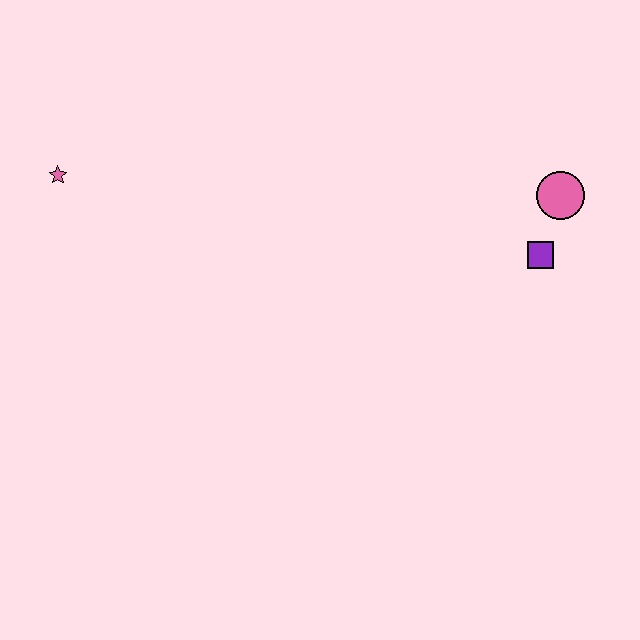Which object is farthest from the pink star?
The pink circle is farthest from the pink star.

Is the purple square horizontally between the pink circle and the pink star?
Yes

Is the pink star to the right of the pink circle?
No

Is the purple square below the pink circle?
Yes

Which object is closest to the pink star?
The purple square is closest to the pink star.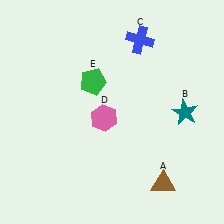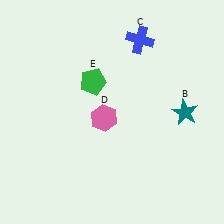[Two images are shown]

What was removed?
The brown triangle (A) was removed in Image 2.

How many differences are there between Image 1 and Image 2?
There is 1 difference between the two images.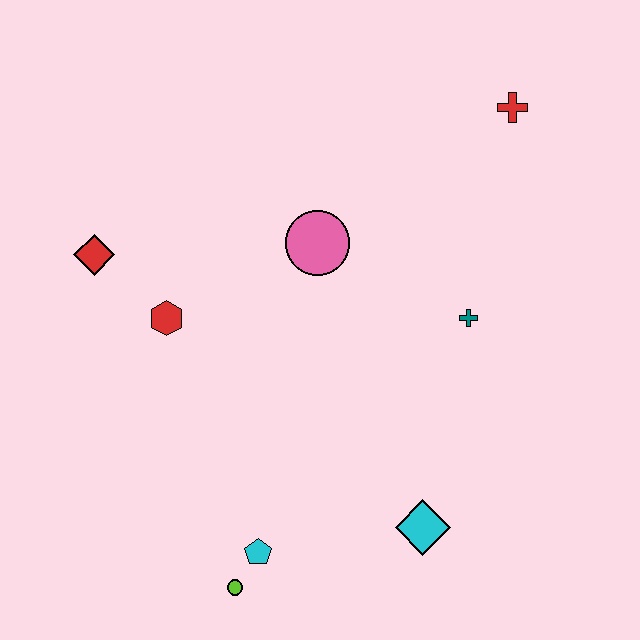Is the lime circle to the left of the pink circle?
Yes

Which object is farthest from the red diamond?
The red cross is farthest from the red diamond.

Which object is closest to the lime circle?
The cyan pentagon is closest to the lime circle.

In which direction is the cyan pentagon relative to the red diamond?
The cyan pentagon is below the red diamond.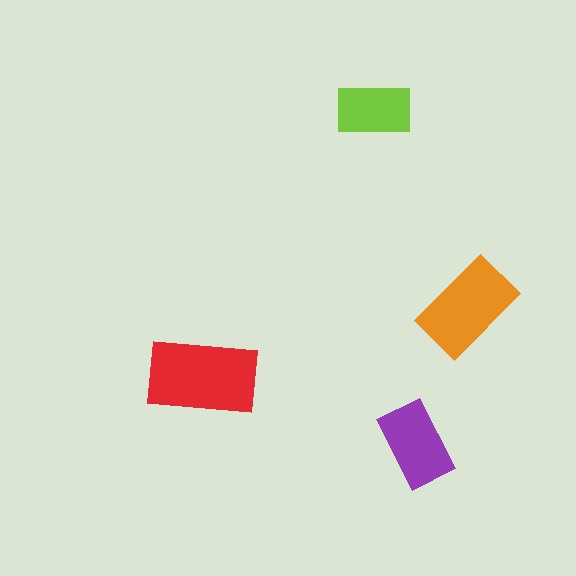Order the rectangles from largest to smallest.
the red one, the orange one, the purple one, the lime one.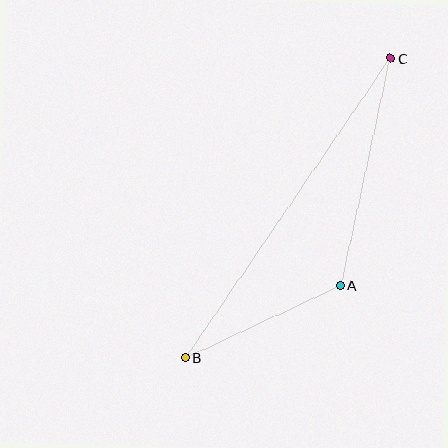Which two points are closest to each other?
Points A and B are closest to each other.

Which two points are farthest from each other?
Points B and C are farthest from each other.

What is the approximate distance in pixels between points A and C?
The distance between A and C is approximately 232 pixels.